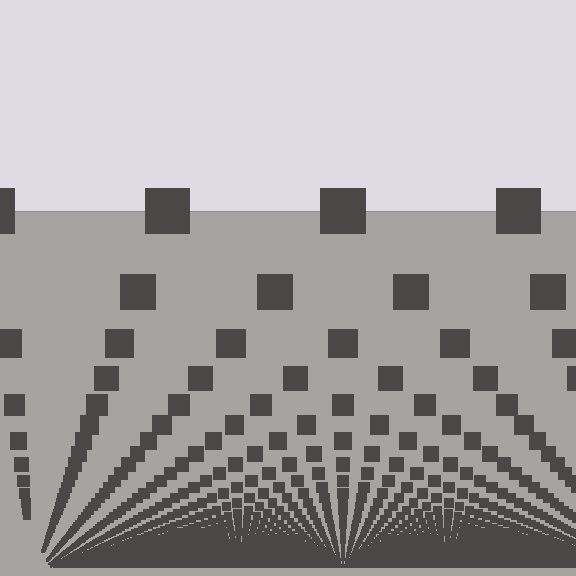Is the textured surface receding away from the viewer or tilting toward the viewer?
The surface appears to tilt toward the viewer. Texture elements get larger and sparser toward the top.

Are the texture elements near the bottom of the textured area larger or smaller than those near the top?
Smaller. The gradient is inverted — elements near the bottom are smaller and denser.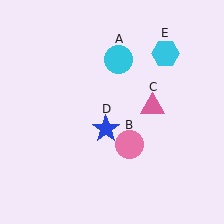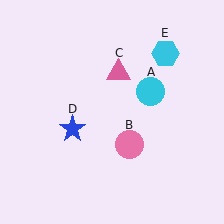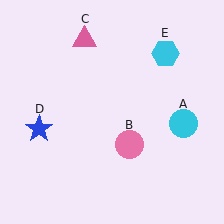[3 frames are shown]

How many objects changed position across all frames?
3 objects changed position: cyan circle (object A), pink triangle (object C), blue star (object D).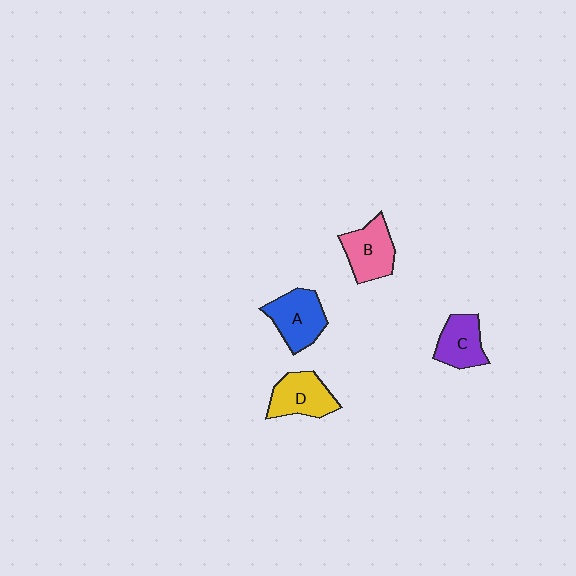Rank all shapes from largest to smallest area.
From largest to smallest: A (blue), B (pink), D (yellow), C (purple).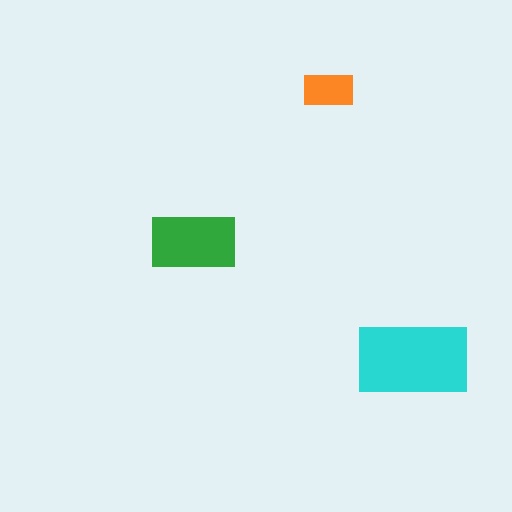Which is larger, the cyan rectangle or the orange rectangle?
The cyan one.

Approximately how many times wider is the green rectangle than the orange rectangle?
About 1.5 times wider.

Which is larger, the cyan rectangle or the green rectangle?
The cyan one.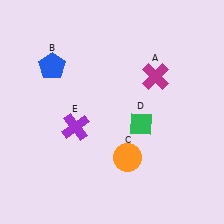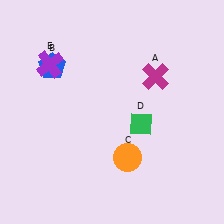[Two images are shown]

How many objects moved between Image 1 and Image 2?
1 object moved between the two images.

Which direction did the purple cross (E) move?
The purple cross (E) moved up.